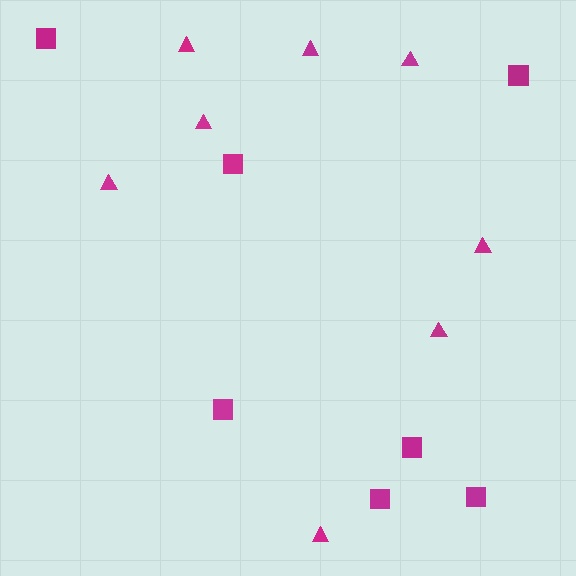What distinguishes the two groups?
There are 2 groups: one group of triangles (8) and one group of squares (7).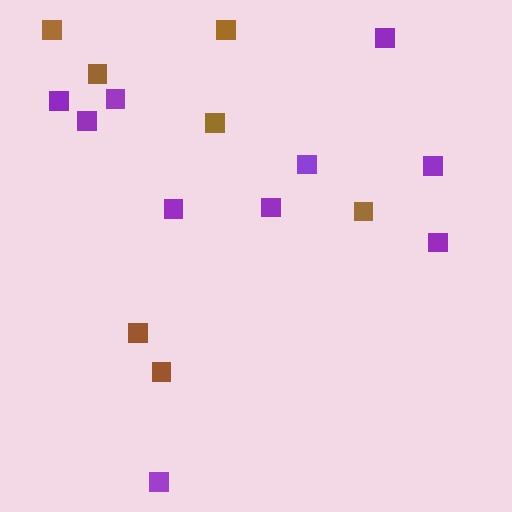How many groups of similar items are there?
There are 2 groups: one group of brown squares (7) and one group of purple squares (10).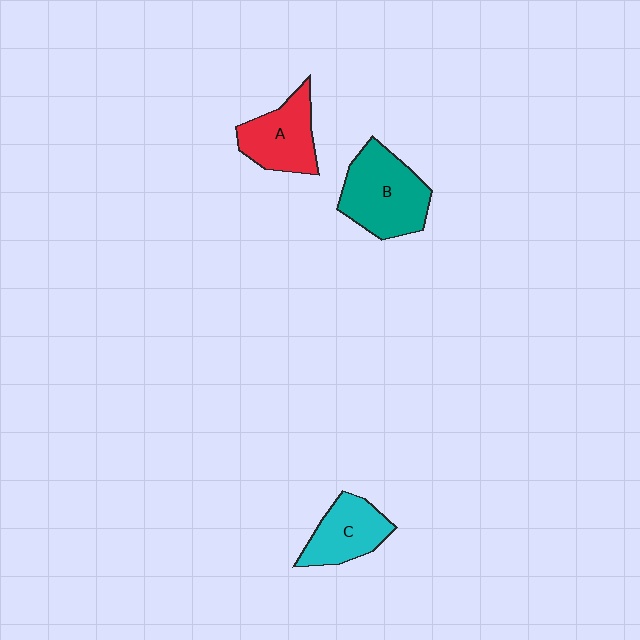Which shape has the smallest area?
Shape C (cyan).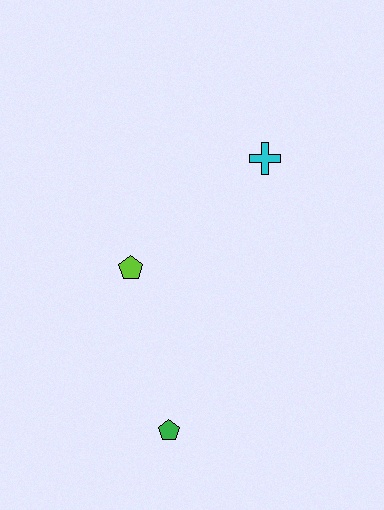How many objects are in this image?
There are 3 objects.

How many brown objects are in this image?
There are no brown objects.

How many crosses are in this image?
There is 1 cross.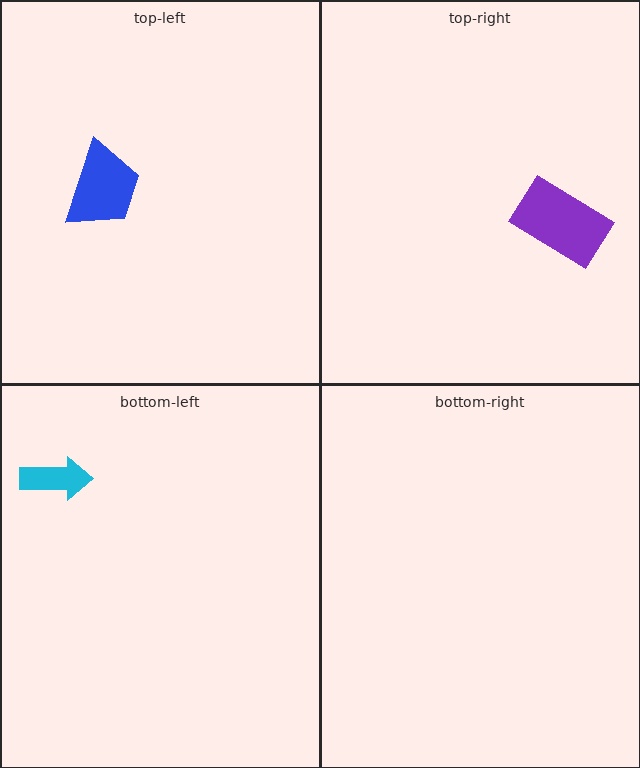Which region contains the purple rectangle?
The top-right region.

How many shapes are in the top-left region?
1.